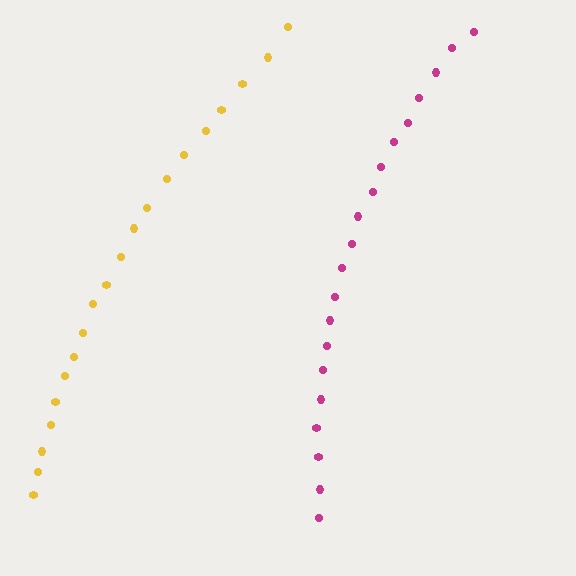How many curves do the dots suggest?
There are 2 distinct paths.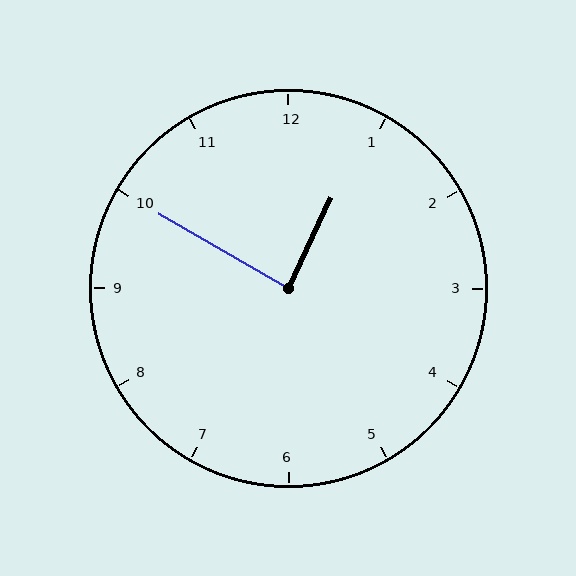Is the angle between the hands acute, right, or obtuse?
It is right.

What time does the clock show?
12:50.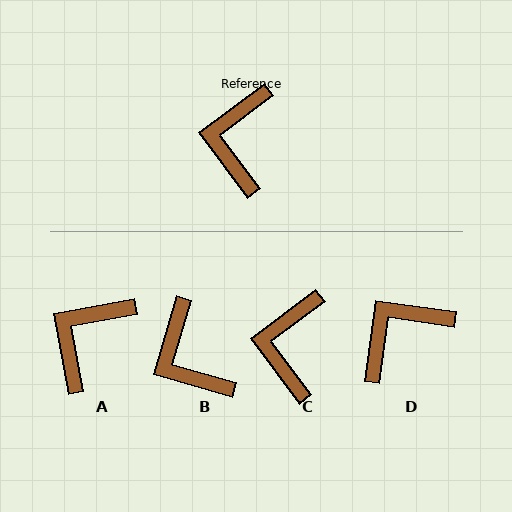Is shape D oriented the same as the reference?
No, it is off by about 45 degrees.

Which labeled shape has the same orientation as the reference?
C.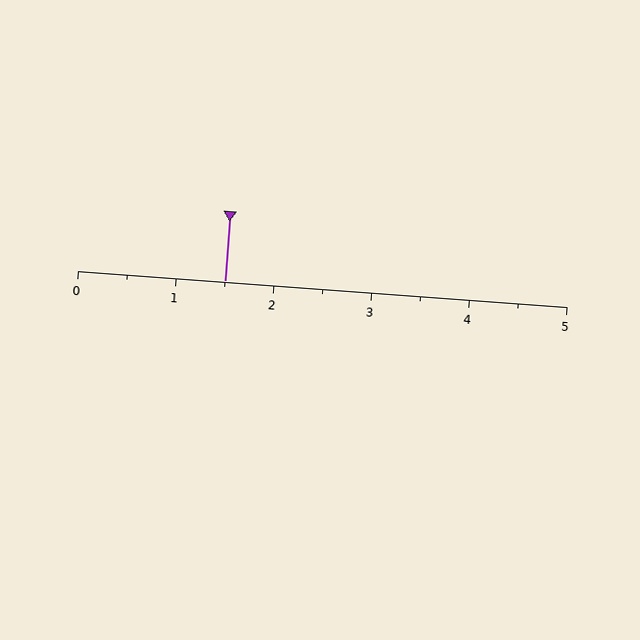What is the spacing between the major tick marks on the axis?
The major ticks are spaced 1 apart.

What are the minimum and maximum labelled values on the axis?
The axis runs from 0 to 5.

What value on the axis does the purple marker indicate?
The marker indicates approximately 1.5.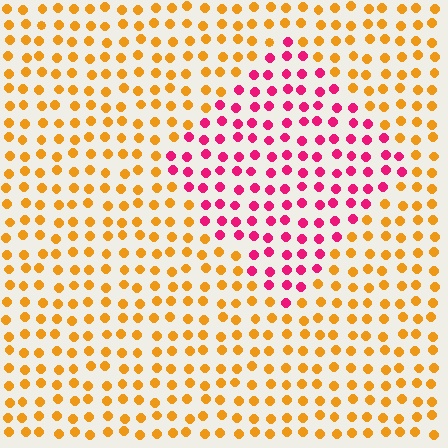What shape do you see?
I see a diamond.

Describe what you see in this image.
The image is filled with small orange elements in a uniform arrangement. A diamond-shaped region is visible where the elements are tinted to a slightly different hue, forming a subtle color boundary.